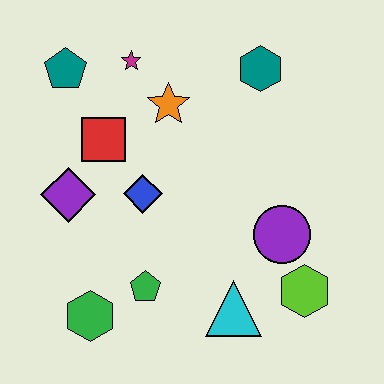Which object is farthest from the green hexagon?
The teal hexagon is farthest from the green hexagon.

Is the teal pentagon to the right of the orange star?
No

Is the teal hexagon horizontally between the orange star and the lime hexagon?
Yes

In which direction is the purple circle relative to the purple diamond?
The purple circle is to the right of the purple diamond.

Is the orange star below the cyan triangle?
No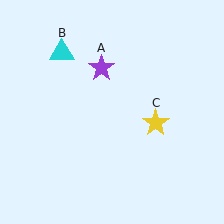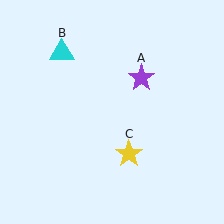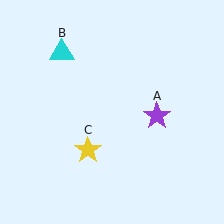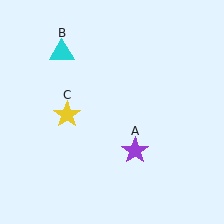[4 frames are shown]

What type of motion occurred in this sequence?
The purple star (object A), yellow star (object C) rotated clockwise around the center of the scene.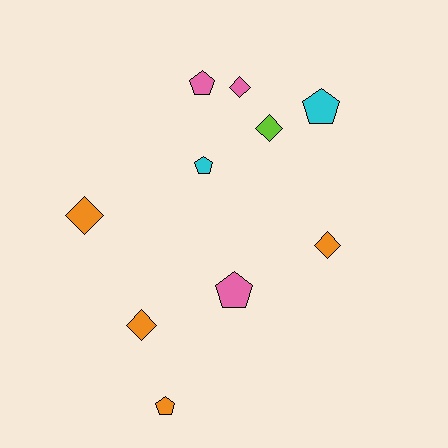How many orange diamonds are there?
There are 3 orange diamonds.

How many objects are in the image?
There are 10 objects.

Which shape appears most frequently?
Diamond, with 5 objects.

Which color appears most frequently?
Orange, with 4 objects.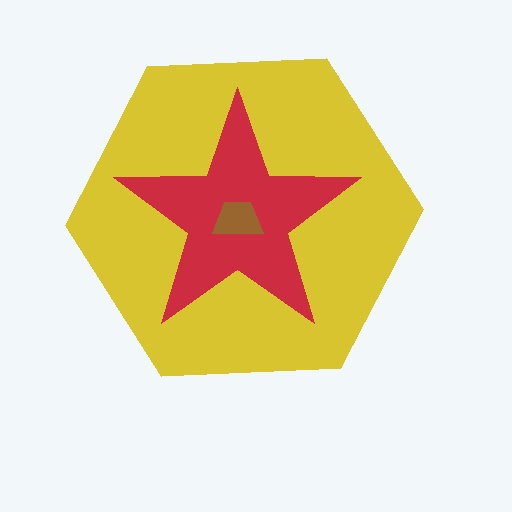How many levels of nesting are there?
3.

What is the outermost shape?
The yellow hexagon.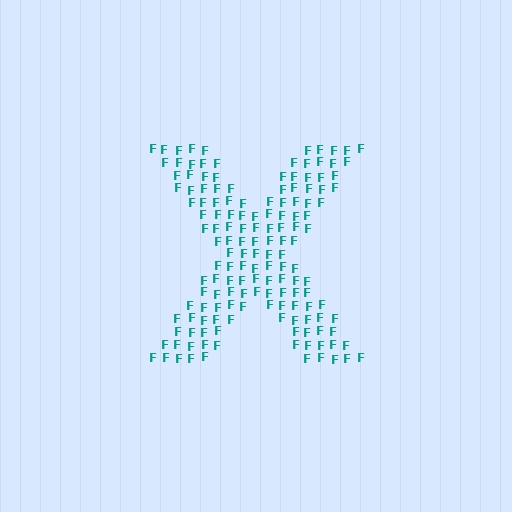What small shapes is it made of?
It is made of small letter F's.